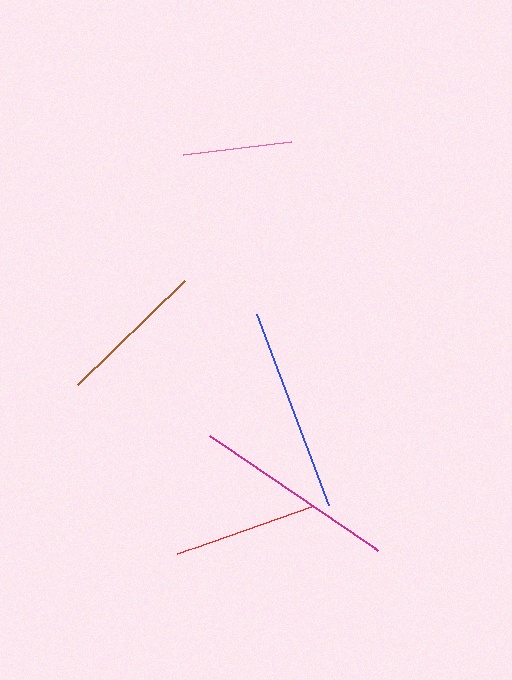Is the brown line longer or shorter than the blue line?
The blue line is longer than the brown line.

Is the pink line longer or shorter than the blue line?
The blue line is longer than the pink line.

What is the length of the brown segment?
The brown segment is approximately 149 pixels long.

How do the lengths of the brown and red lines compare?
The brown and red lines are approximately the same length.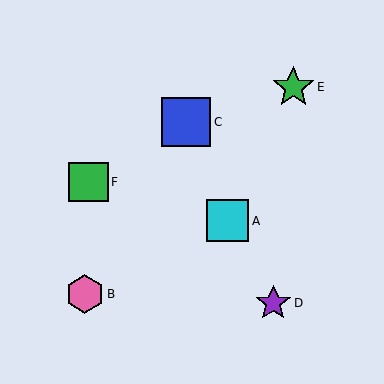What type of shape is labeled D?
Shape D is a purple star.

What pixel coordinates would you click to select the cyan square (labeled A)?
Click at (227, 221) to select the cyan square A.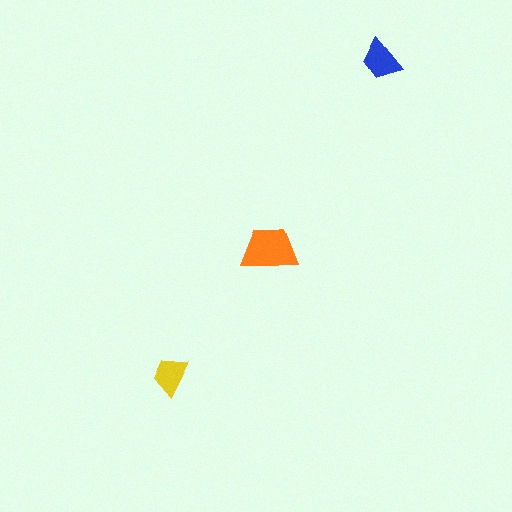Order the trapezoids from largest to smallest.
the orange one, the blue one, the yellow one.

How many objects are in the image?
There are 3 objects in the image.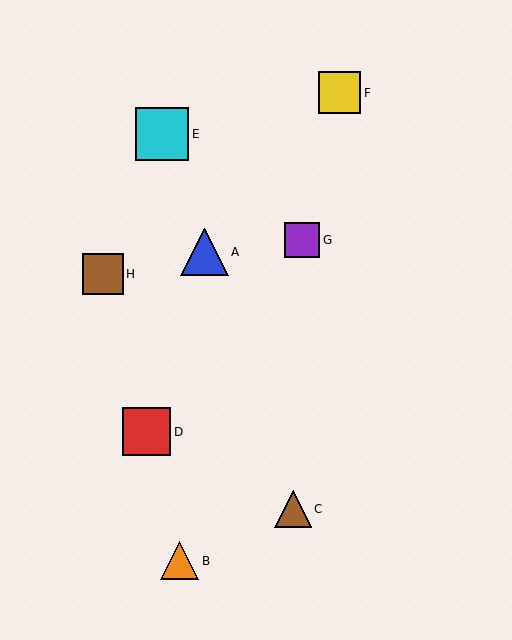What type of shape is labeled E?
Shape E is a cyan square.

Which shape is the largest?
The cyan square (labeled E) is the largest.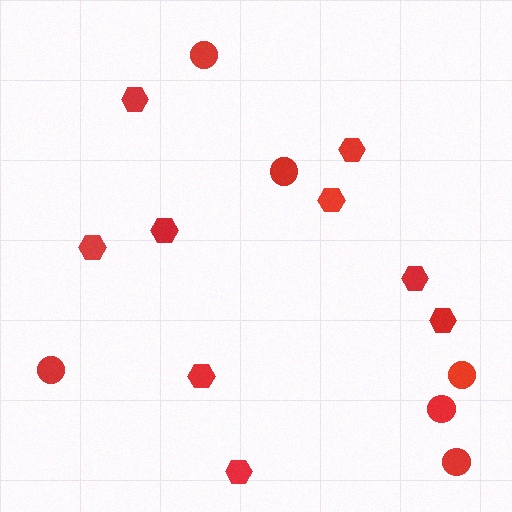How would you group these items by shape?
There are 2 groups: one group of circles (6) and one group of hexagons (9).